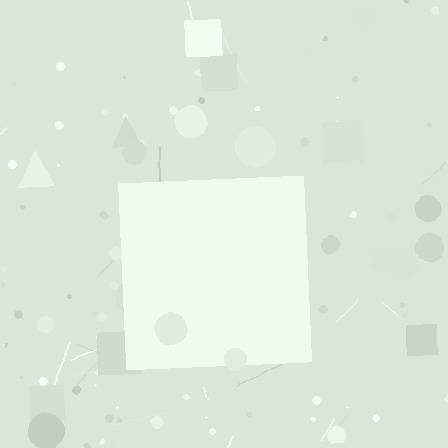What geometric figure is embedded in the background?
A square is embedded in the background.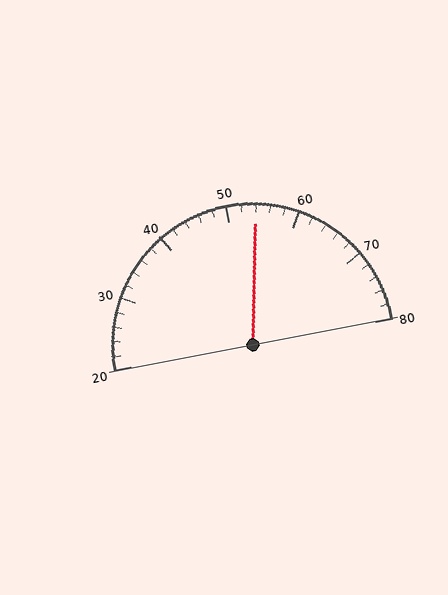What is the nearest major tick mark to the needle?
The nearest major tick mark is 50.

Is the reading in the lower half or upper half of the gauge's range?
The reading is in the upper half of the range (20 to 80).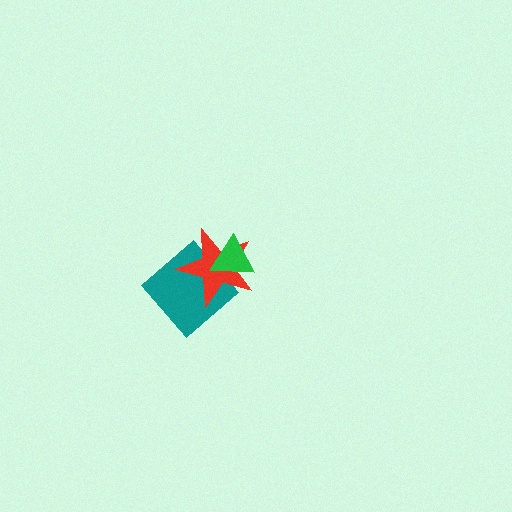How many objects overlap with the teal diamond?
2 objects overlap with the teal diamond.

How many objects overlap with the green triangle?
2 objects overlap with the green triangle.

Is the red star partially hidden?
Yes, it is partially covered by another shape.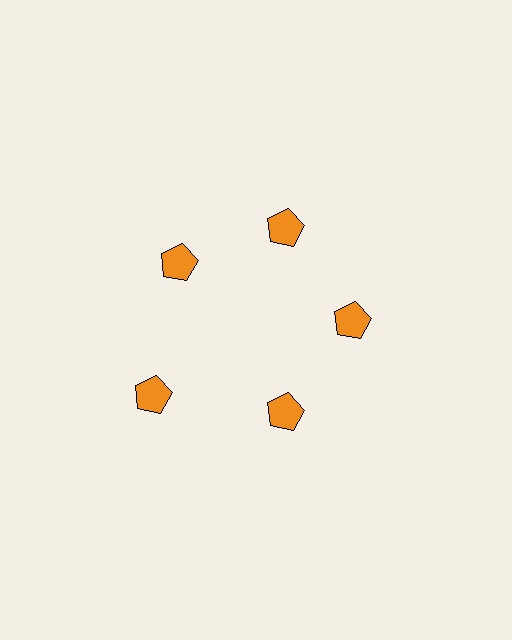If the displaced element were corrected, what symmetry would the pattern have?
It would have 5-fold rotational symmetry — the pattern would map onto itself every 72 degrees.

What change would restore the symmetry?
The symmetry would be restored by moving it inward, back onto the ring so that all 5 pentagons sit at equal angles and equal distance from the center.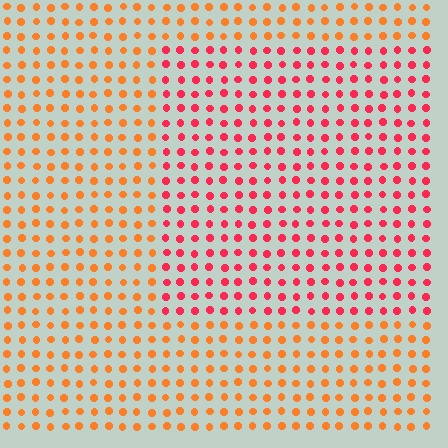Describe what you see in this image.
The image is filled with small orange elements in a uniform arrangement. A rectangle-shaped region is visible where the elements are tinted to a slightly different hue, forming a subtle color boundary.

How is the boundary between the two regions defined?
The boundary is defined purely by a slight shift in hue (about 37 degrees). Spacing, size, and orientation are identical on both sides.